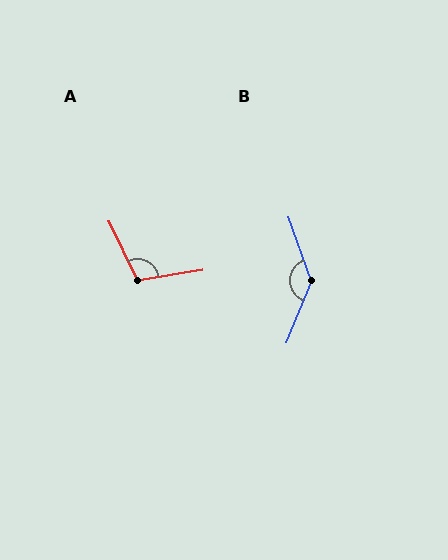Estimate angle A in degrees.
Approximately 107 degrees.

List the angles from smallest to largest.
A (107°), B (138°).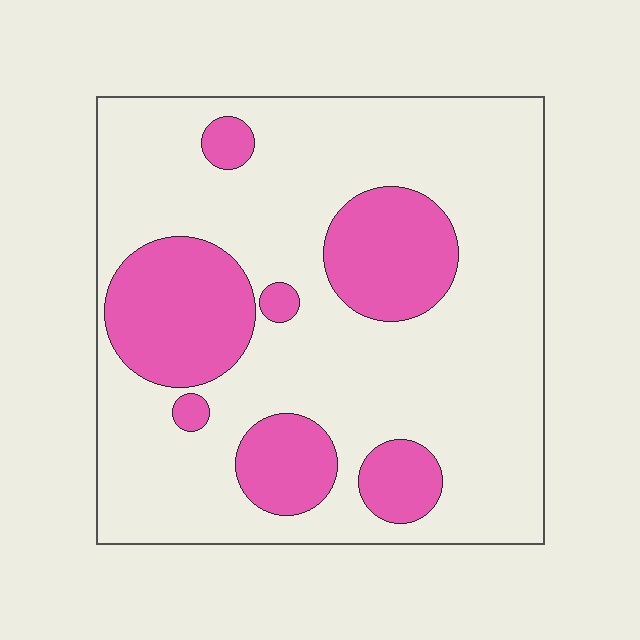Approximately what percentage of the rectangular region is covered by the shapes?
Approximately 25%.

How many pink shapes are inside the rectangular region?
7.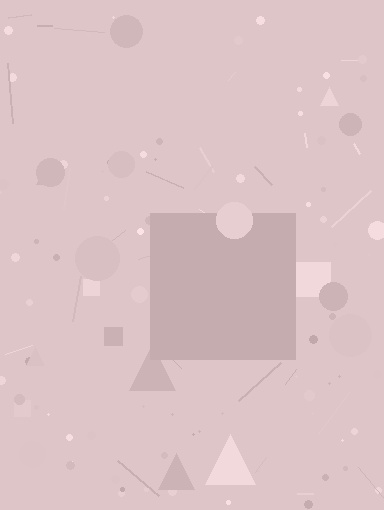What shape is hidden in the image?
A square is hidden in the image.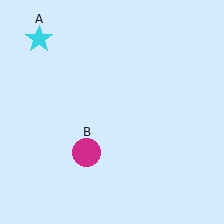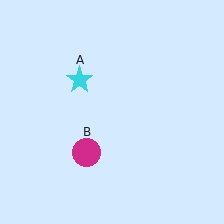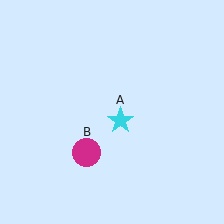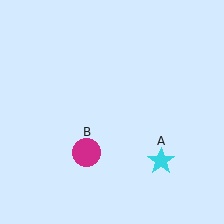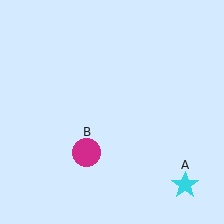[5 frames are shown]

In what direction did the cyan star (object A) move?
The cyan star (object A) moved down and to the right.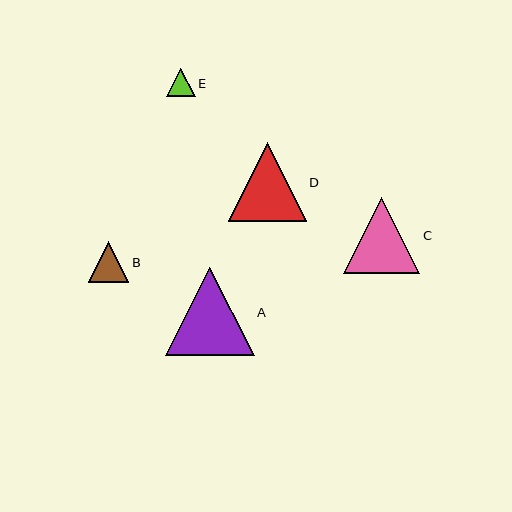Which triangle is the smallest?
Triangle E is the smallest with a size of approximately 28 pixels.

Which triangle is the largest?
Triangle A is the largest with a size of approximately 88 pixels.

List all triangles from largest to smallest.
From largest to smallest: A, D, C, B, E.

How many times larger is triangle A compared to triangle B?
Triangle A is approximately 2.2 times the size of triangle B.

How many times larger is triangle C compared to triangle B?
Triangle C is approximately 1.9 times the size of triangle B.